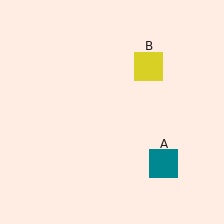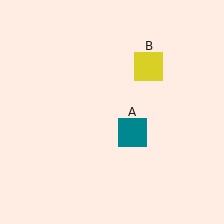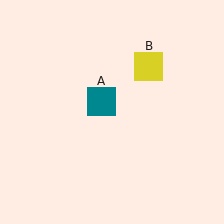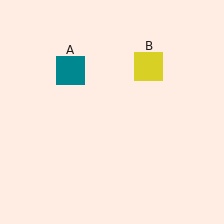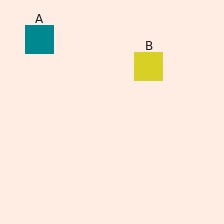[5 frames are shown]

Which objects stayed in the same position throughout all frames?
Yellow square (object B) remained stationary.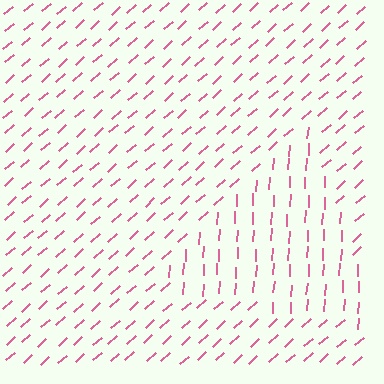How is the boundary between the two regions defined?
The boundary is defined purely by a change in line orientation (approximately 45 degrees difference). All lines are the same color and thickness.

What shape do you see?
I see a triangle.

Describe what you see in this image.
The image is filled with small pink line segments. A triangle region in the image has lines oriented differently from the surrounding lines, creating a visible texture boundary.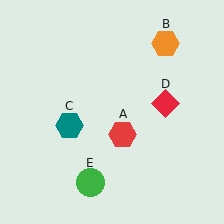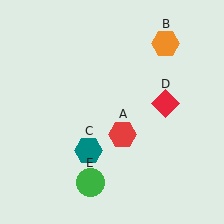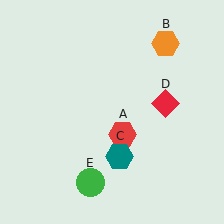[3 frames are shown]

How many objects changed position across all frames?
1 object changed position: teal hexagon (object C).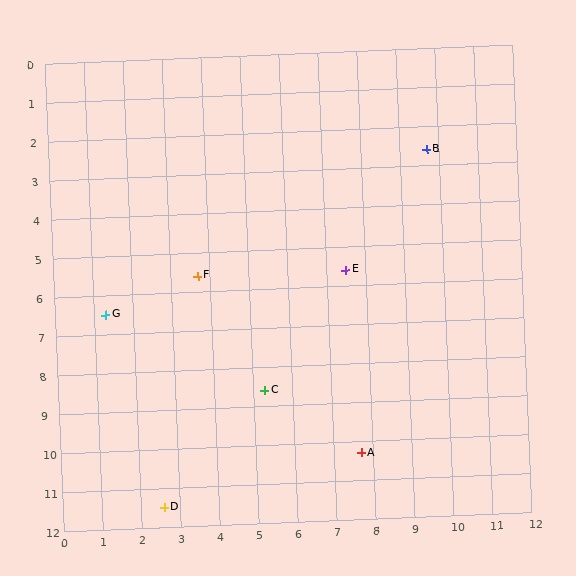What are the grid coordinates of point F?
Point F is at approximately (3.7, 5.6).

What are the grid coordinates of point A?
Point A is at approximately (7.7, 10.3).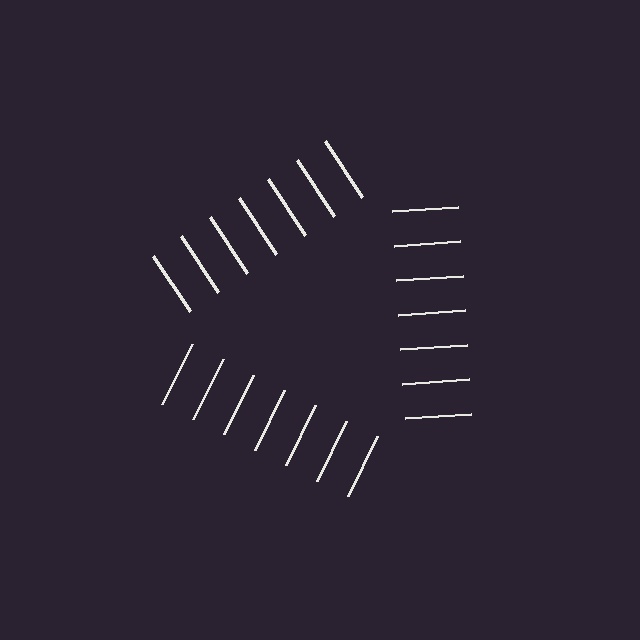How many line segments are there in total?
21 — 7 along each of the 3 edges.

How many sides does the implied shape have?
3 sides — the line-ends trace a triangle.